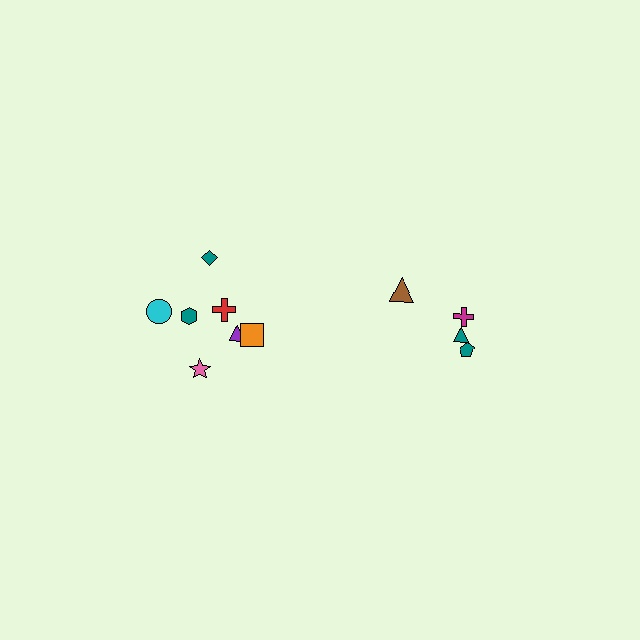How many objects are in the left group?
There are 7 objects.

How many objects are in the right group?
There are 4 objects.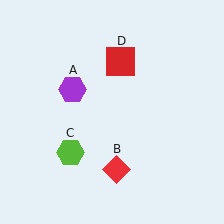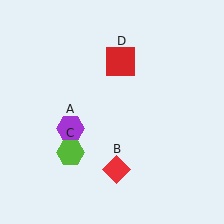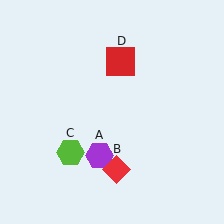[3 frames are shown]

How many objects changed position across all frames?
1 object changed position: purple hexagon (object A).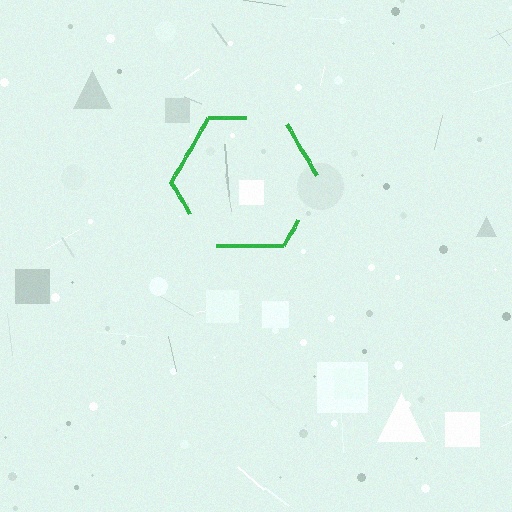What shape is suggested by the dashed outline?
The dashed outline suggests a hexagon.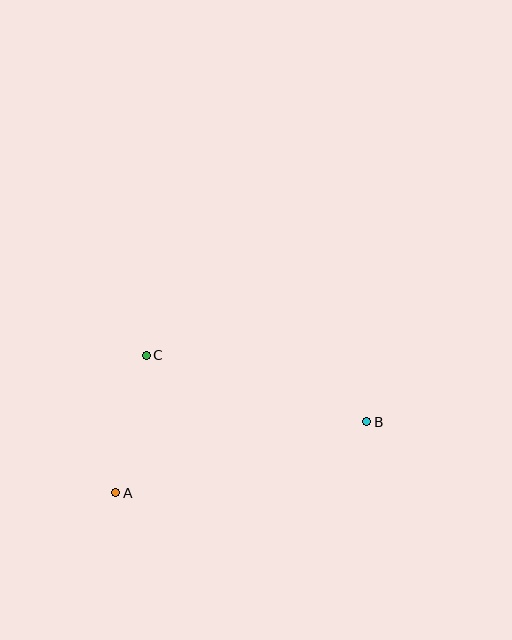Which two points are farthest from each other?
Points A and B are farthest from each other.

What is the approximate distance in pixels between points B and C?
The distance between B and C is approximately 231 pixels.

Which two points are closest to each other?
Points A and C are closest to each other.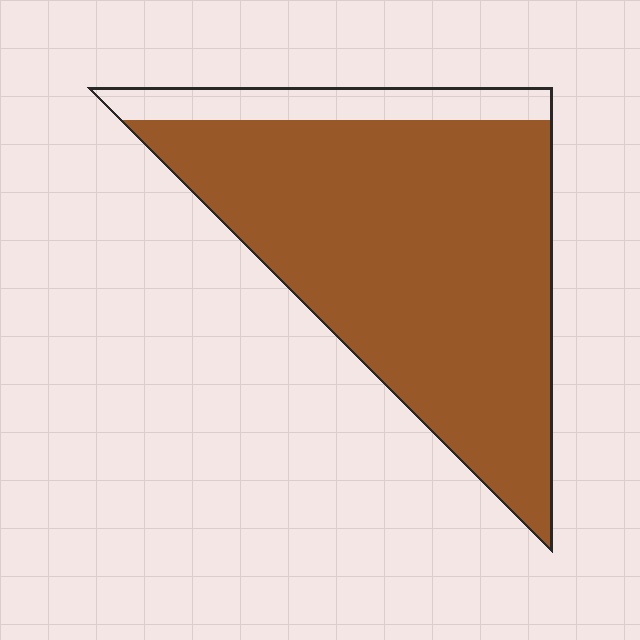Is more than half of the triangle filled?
Yes.